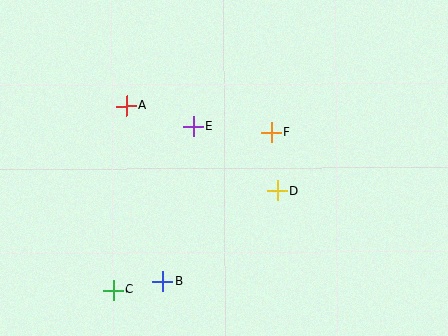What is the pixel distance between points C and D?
The distance between C and D is 192 pixels.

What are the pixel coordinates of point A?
Point A is at (126, 106).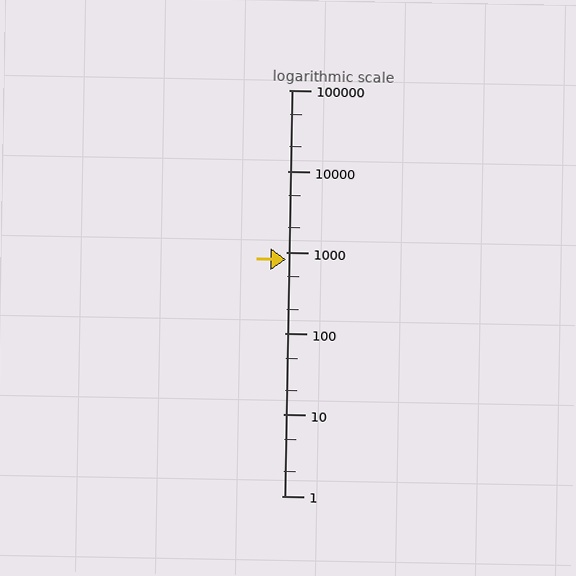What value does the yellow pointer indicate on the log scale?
The pointer indicates approximately 810.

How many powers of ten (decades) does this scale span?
The scale spans 5 decades, from 1 to 100000.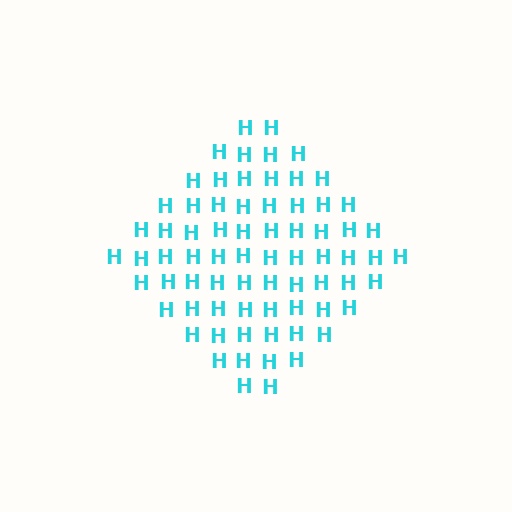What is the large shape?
The large shape is a diamond.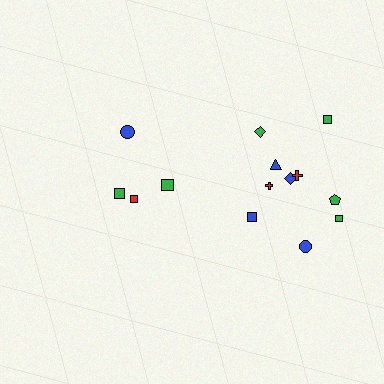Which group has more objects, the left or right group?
The right group.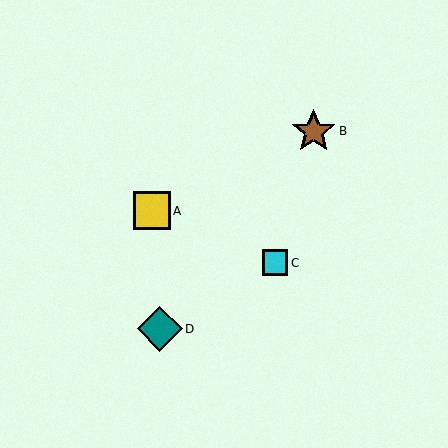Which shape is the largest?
The teal diamond (labeled D) is the largest.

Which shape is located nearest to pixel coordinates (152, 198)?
The yellow square (labeled A) at (152, 211) is nearest to that location.